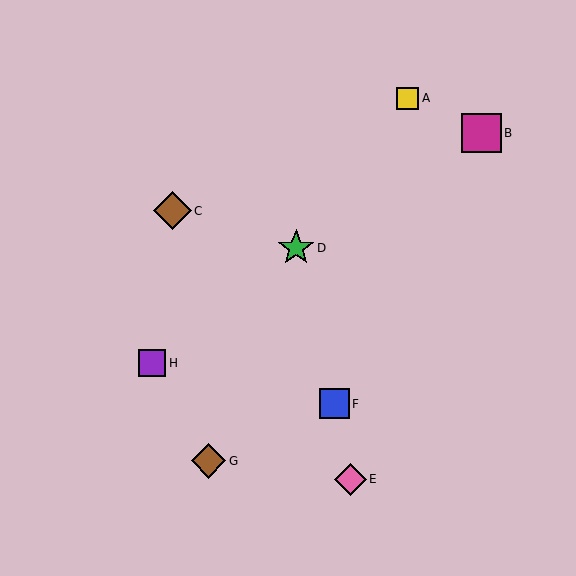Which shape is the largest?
The magenta square (labeled B) is the largest.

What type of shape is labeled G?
Shape G is a brown diamond.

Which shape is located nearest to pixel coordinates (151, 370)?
The purple square (labeled H) at (152, 363) is nearest to that location.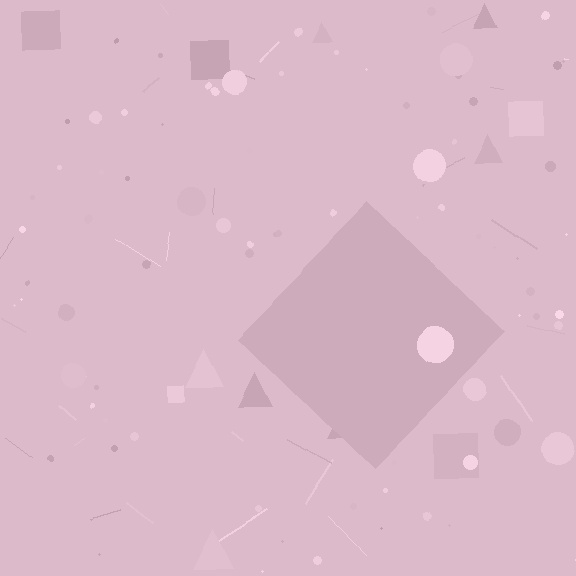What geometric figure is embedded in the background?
A diamond is embedded in the background.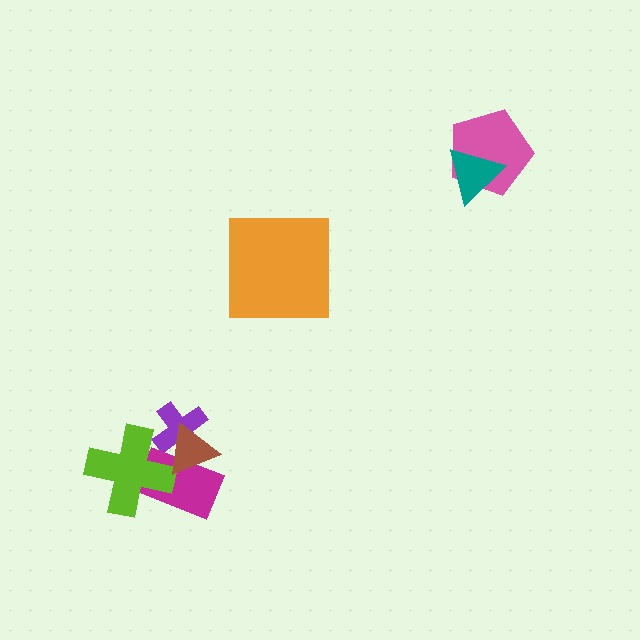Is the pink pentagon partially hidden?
Yes, it is partially covered by another shape.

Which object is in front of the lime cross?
The brown triangle is in front of the lime cross.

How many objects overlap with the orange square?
0 objects overlap with the orange square.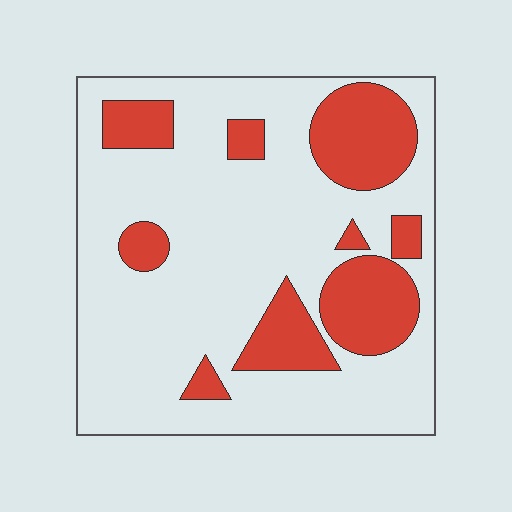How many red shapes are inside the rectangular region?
9.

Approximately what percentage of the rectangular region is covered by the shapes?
Approximately 25%.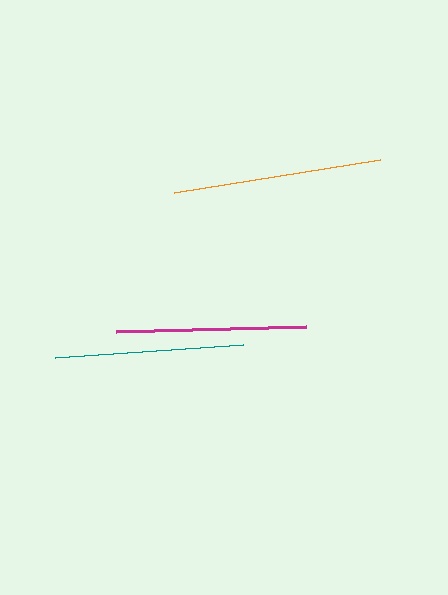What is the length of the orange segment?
The orange segment is approximately 209 pixels long.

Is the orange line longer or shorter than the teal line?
The orange line is longer than the teal line.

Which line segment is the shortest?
The teal line is the shortest at approximately 188 pixels.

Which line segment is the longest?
The orange line is the longest at approximately 209 pixels.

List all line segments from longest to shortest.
From longest to shortest: orange, magenta, teal.